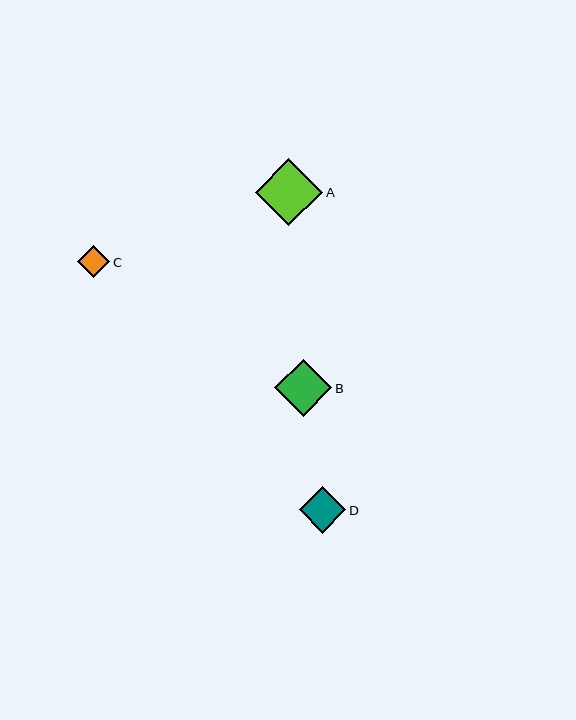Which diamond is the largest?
Diamond A is the largest with a size of approximately 67 pixels.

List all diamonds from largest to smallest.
From largest to smallest: A, B, D, C.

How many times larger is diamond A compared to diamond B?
Diamond A is approximately 1.2 times the size of diamond B.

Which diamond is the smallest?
Diamond C is the smallest with a size of approximately 32 pixels.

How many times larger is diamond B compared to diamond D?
Diamond B is approximately 1.2 times the size of diamond D.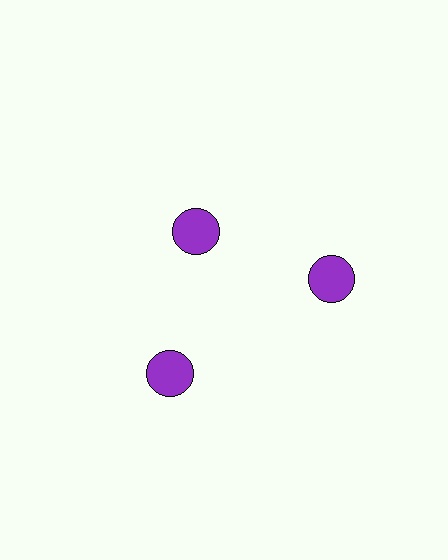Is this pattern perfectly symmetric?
No. The 3 purple circles are arranged in a ring, but one element near the 11 o'clock position is pulled inward toward the center, breaking the 3-fold rotational symmetry.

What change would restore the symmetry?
The symmetry would be restored by moving it outward, back onto the ring so that all 3 circles sit at equal angles and equal distance from the center.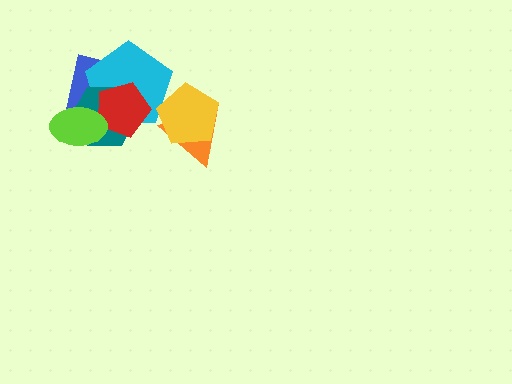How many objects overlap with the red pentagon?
4 objects overlap with the red pentagon.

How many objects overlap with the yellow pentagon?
2 objects overlap with the yellow pentagon.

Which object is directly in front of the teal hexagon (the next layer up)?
The red pentagon is directly in front of the teal hexagon.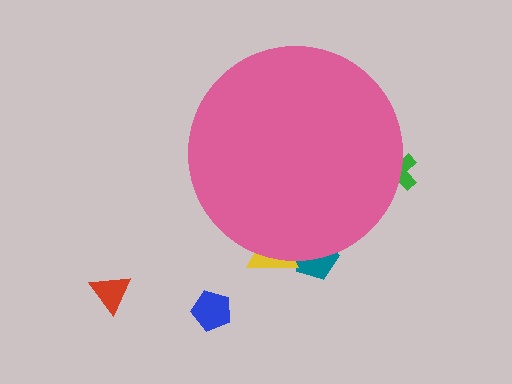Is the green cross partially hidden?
Yes, the green cross is partially hidden behind the pink circle.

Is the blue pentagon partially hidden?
No, the blue pentagon is fully visible.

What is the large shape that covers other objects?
A pink circle.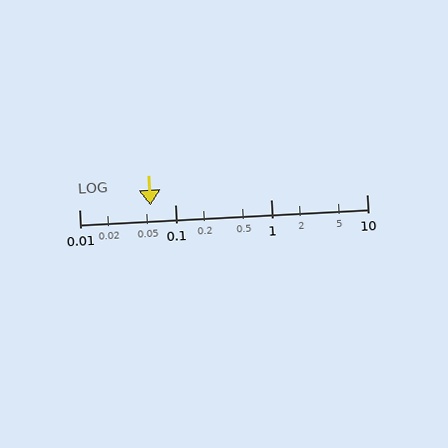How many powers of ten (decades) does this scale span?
The scale spans 3 decades, from 0.01 to 10.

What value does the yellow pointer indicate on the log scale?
The pointer indicates approximately 0.055.